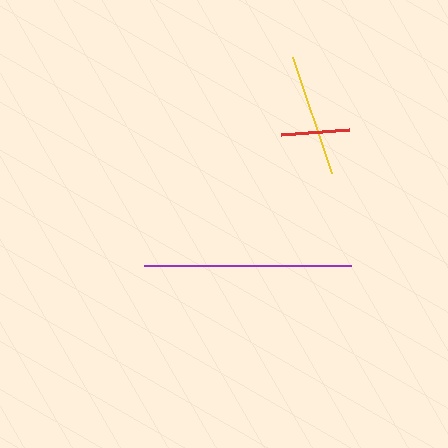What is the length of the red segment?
The red segment is approximately 68 pixels long.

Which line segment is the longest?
The purple line is the longest at approximately 206 pixels.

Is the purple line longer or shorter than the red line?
The purple line is longer than the red line.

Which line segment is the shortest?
The red line is the shortest at approximately 68 pixels.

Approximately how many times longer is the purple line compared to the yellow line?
The purple line is approximately 1.7 times the length of the yellow line.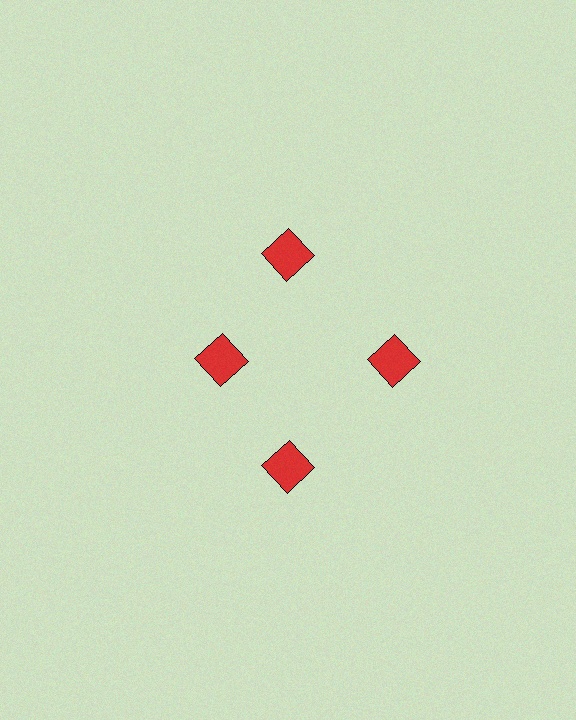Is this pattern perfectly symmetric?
No. The 4 red squares are arranged in a ring, but one element near the 9 o'clock position is pulled inward toward the center, breaking the 4-fold rotational symmetry.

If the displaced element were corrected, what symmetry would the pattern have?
It would have 4-fold rotational symmetry — the pattern would map onto itself every 90 degrees.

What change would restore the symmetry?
The symmetry would be restored by moving it outward, back onto the ring so that all 4 squares sit at equal angles and equal distance from the center.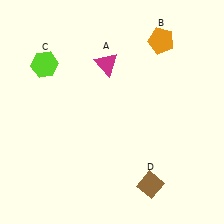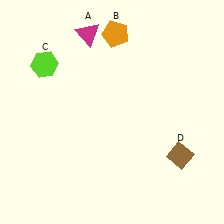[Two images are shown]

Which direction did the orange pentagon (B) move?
The orange pentagon (B) moved left.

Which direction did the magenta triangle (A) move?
The magenta triangle (A) moved up.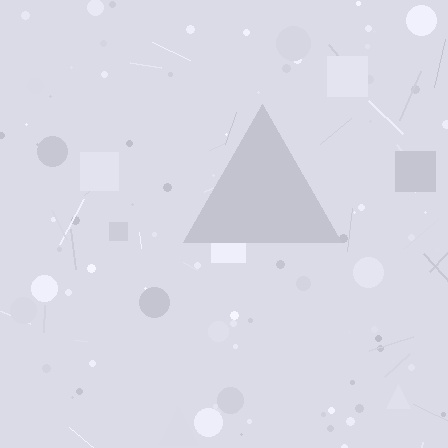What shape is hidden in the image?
A triangle is hidden in the image.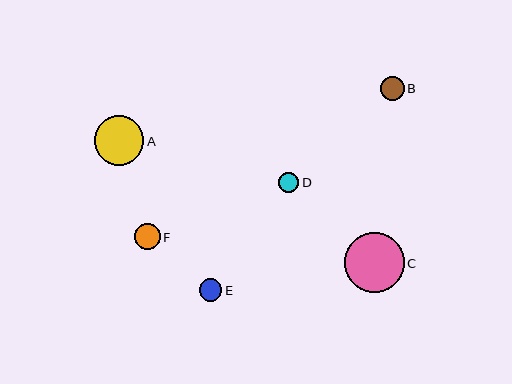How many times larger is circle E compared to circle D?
Circle E is approximately 1.1 times the size of circle D.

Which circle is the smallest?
Circle D is the smallest with a size of approximately 20 pixels.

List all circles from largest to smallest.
From largest to smallest: C, A, F, B, E, D.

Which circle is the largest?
Circle C is the largest with a size of approximately 60 pixels.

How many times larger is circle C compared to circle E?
Circle C is approximately 2.6 times the size of circle E.